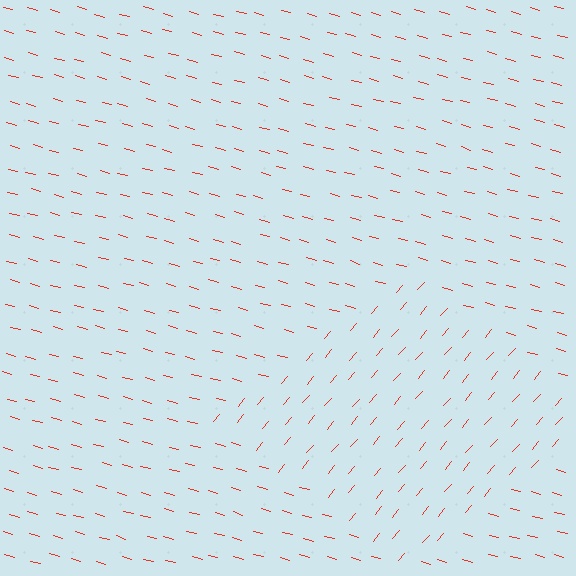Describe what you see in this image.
The image is filled with small red line segments. A diamond region in the image has lines oriented differently from the surrounding lines, creating a visible texture boundary.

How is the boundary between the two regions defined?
The boundary is defined purely by a change in line orientation (approximately 65 degrees difference). All lines are the same color and thickness.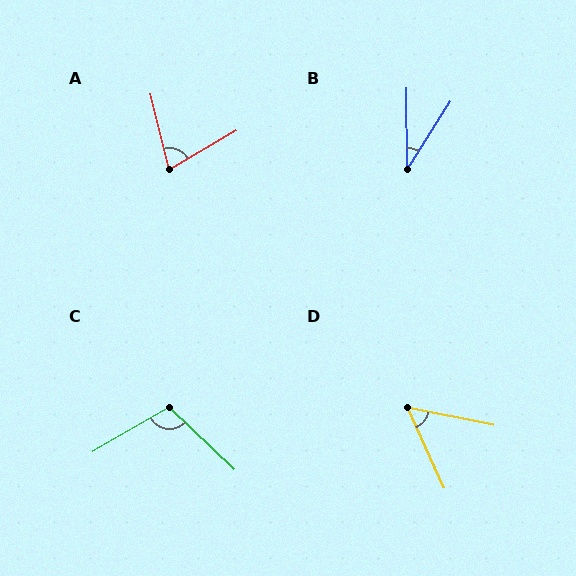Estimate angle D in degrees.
Approximately 54 degrees.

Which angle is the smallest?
B, at approximately 33 degrees.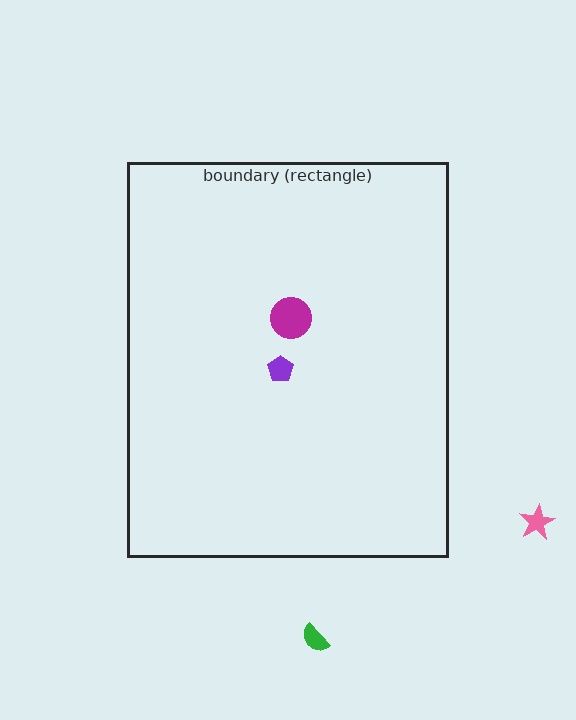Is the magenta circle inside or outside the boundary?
Inside.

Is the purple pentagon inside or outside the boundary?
Inside.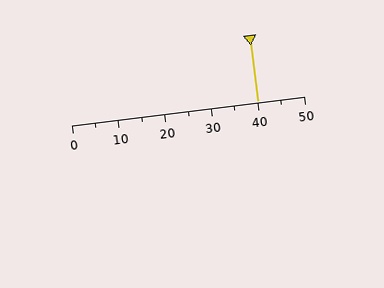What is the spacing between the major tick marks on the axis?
The major ticks are spaced 10 apart.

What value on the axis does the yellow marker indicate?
The marker indicates approximately 40.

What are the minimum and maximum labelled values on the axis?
The axis runs from 0 to 50.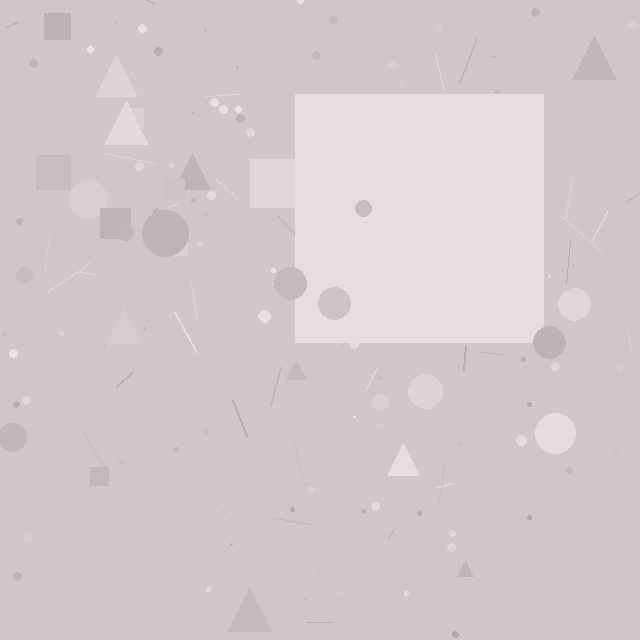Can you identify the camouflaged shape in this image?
The camouflaged shape is a square.